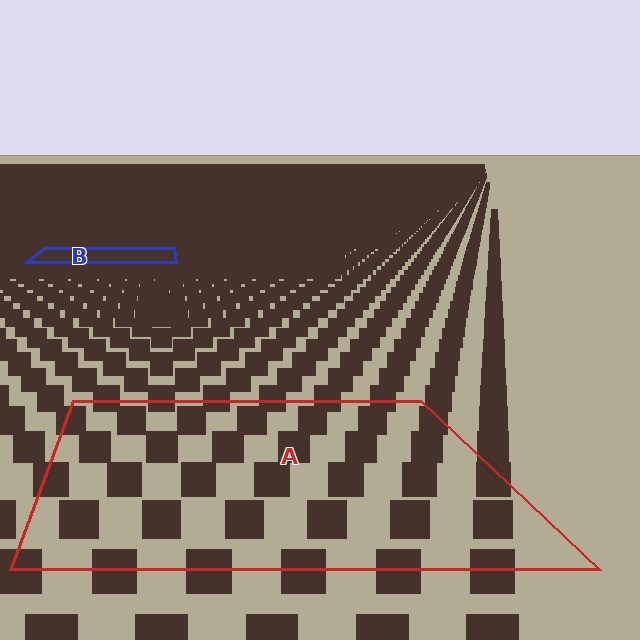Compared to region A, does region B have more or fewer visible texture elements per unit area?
Region B has more texture elements per unit area — they are packed more densely because it is farther away.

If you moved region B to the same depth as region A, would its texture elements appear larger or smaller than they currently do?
They would appear larger. At a closer depth, the same texture elements are projected at a bigger on-screen size.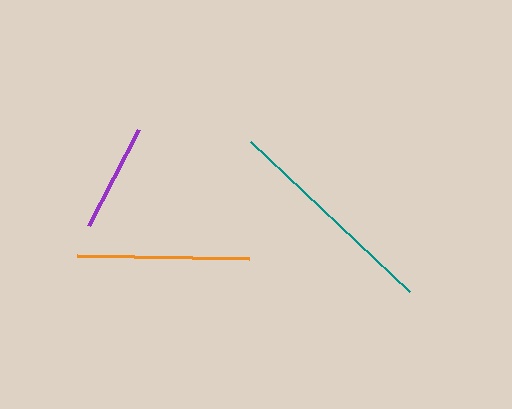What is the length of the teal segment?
The teal segment is approximately 219 pixels long.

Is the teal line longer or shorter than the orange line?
The teal line is longer than the orange line.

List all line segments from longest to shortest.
From longest to shortest: teal, orange, purple.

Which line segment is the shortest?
The purple line is the shortest at approximately 108 pixels.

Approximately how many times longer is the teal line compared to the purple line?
The teal line is approximately 2.0 times the length of the purple line.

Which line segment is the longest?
The teal line is the longest at approximately 219 pixels.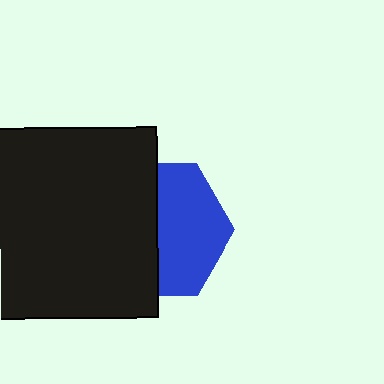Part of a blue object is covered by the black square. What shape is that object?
It is a hexagon.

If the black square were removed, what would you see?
You would see the complete blue hexagon.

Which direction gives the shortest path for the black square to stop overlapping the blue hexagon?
Moving left gives the shortest separation.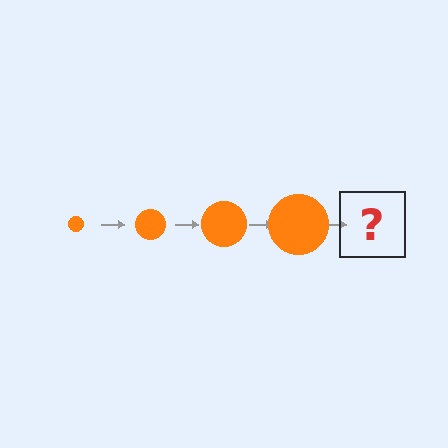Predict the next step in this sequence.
The next step is an orange circle, larger than the previous one.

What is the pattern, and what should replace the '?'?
The pattern is that the circle gets progressively larger each step. The '?' should be an orange circle, larger than the previous one.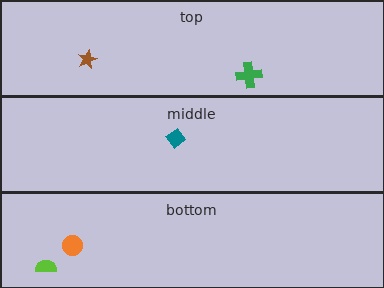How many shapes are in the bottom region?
2.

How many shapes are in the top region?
2.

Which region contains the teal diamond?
The middle region.